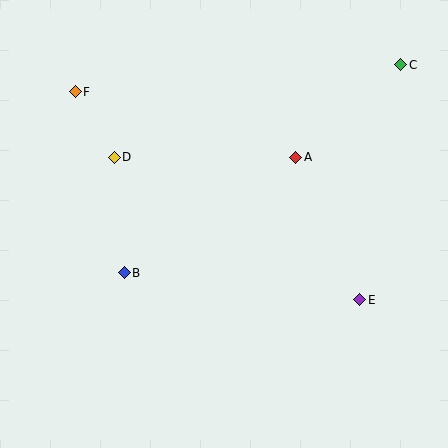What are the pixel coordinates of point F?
Point F is at (75, 92).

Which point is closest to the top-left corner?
Point F is closest to the top-left corner.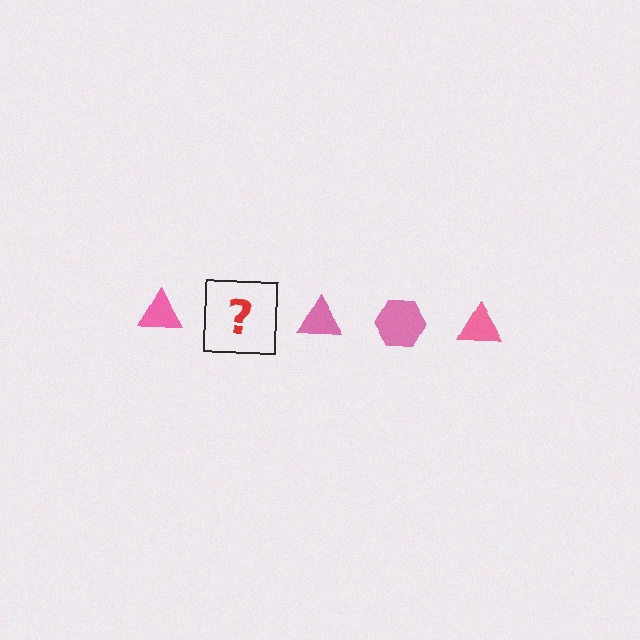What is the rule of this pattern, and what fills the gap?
The rule is that the pattern cycles through triangle, hexagon shapes in pink. The gap should be filled with a pink hexagon.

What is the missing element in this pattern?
The missing element is a pink hexagon.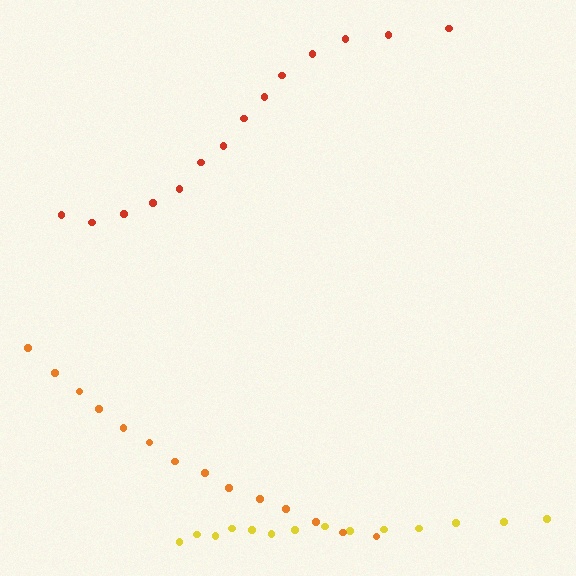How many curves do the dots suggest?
There are 3 distinct paths.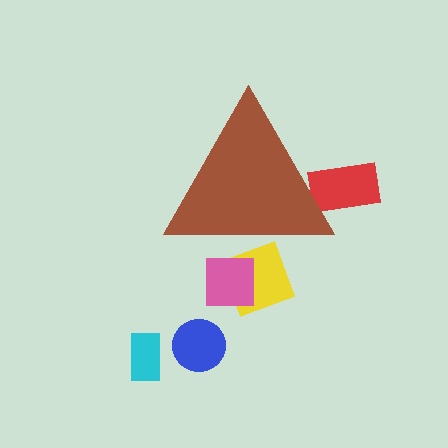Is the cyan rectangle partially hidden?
No, the cyan rectangle is fully visible.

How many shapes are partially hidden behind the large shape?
3 shapes are partially hidden.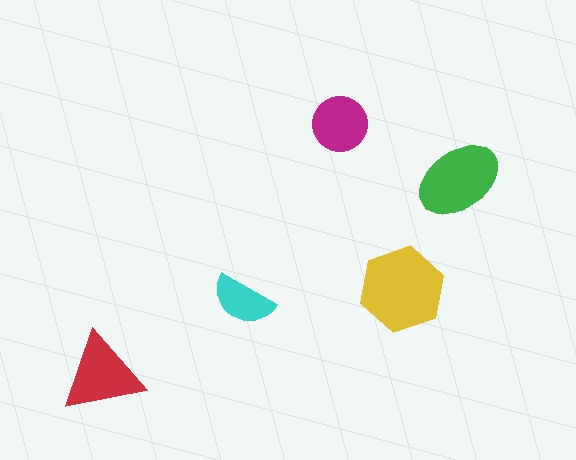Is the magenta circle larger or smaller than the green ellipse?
Smaller.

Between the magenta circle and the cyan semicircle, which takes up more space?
The magenta circle.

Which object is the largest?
The yellow hexagon.